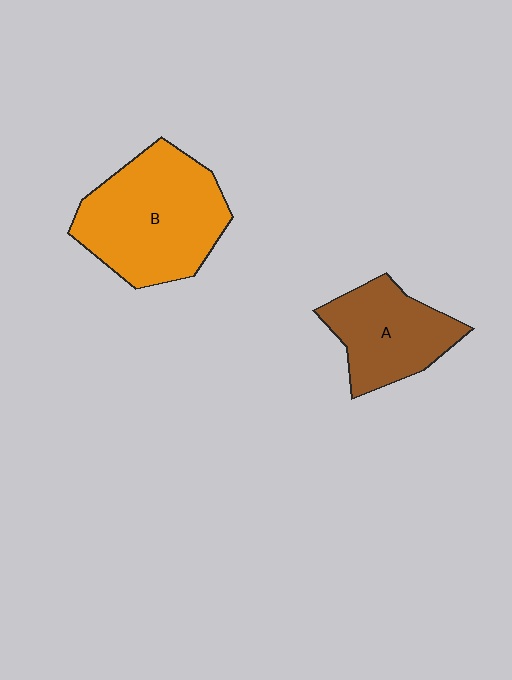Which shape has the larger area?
Shape B (orange).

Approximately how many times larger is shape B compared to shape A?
Approximately 1.6 times.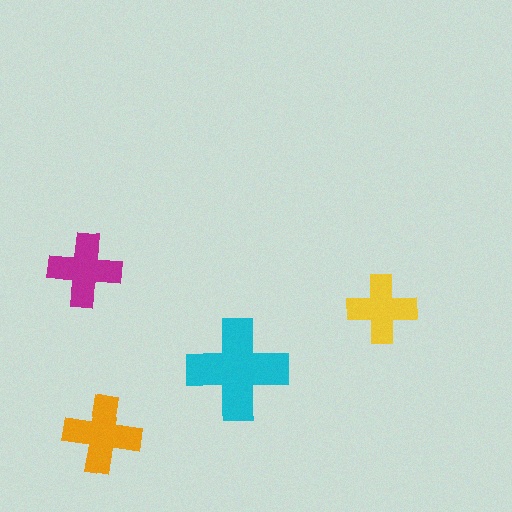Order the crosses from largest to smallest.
the cyan one, the orange one, the magenta one, the yellow one.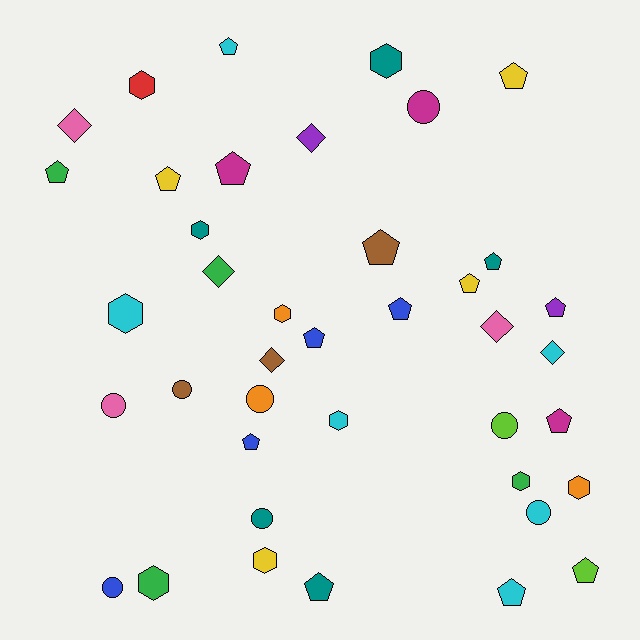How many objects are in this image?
There are 40 objects.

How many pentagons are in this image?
There are 16 pentagons.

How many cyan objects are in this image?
There are 6 cyan objects.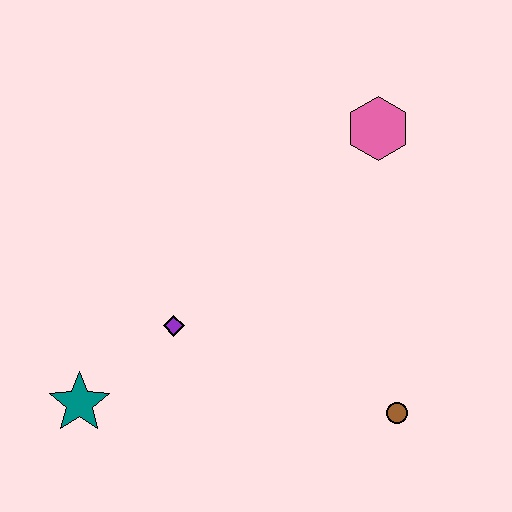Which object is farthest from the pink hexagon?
The teal star is farthest from the pink hexagon.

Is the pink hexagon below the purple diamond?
No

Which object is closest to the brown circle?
The purple diamond is closest to the brown circle.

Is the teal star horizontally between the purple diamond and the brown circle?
No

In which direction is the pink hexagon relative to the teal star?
The pink hexagon is to the right of the teal star.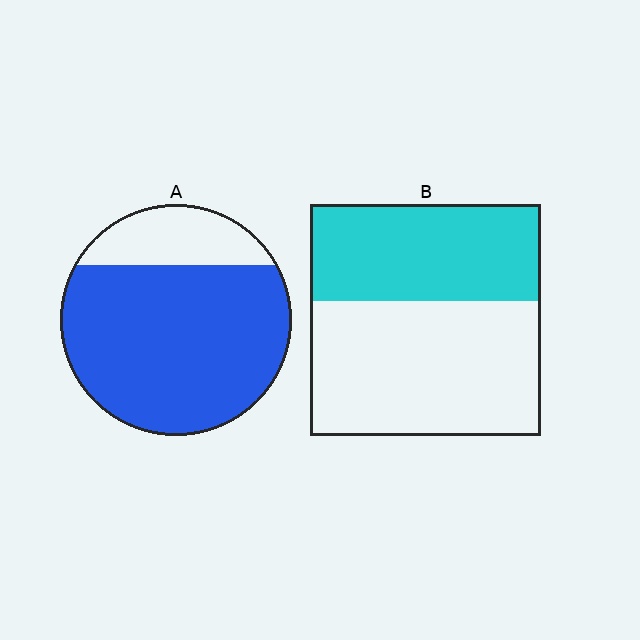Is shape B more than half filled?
No.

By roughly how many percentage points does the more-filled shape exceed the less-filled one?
By roughly 35 percentage points (A over B).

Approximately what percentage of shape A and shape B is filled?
A is approximately 80% and B is approximately 40%.